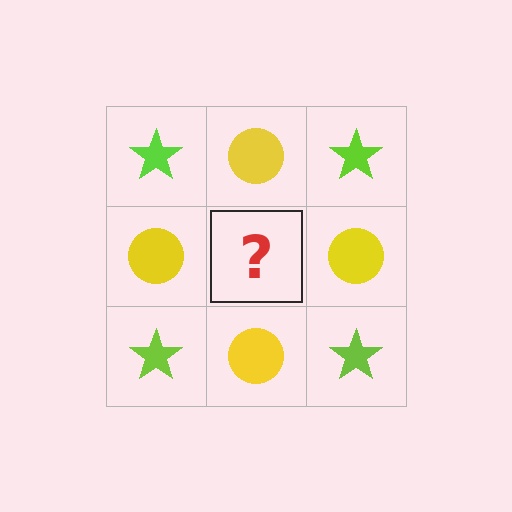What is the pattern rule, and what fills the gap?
The rule is that it alternates lime star and yellow circle in a checkerboard pattern. The gap should be filled with a lime star.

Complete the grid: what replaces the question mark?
The question mark should be replaced with a lime star.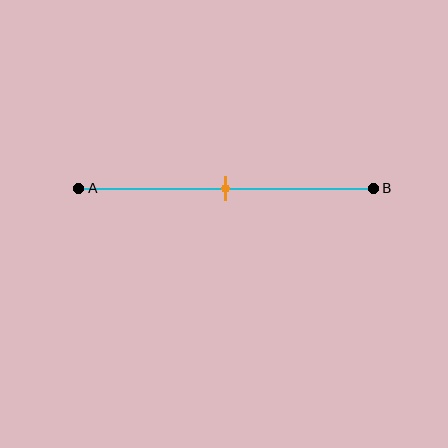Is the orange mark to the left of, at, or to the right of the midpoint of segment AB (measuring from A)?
The orange mark is approximately at the midpoint of segment AB.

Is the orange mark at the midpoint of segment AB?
Yes, the mark is approximately at the midpoint.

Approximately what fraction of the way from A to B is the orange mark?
The orange mark is approximately 50% of the way from A to B.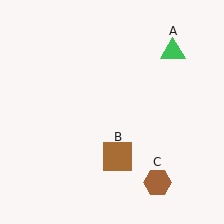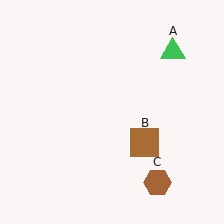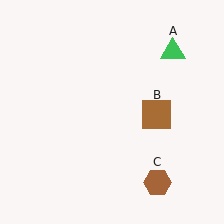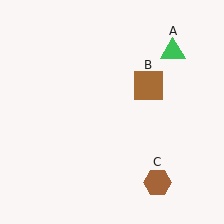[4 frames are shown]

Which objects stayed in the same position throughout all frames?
Green triangle (object A) and brown hexagon (object C) remained stationary.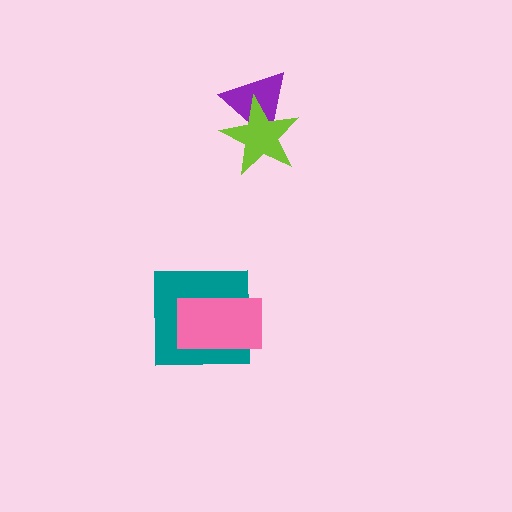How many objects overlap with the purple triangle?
1 object overlaps with the purple triangle.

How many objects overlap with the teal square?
1 object overlaps with the teal square.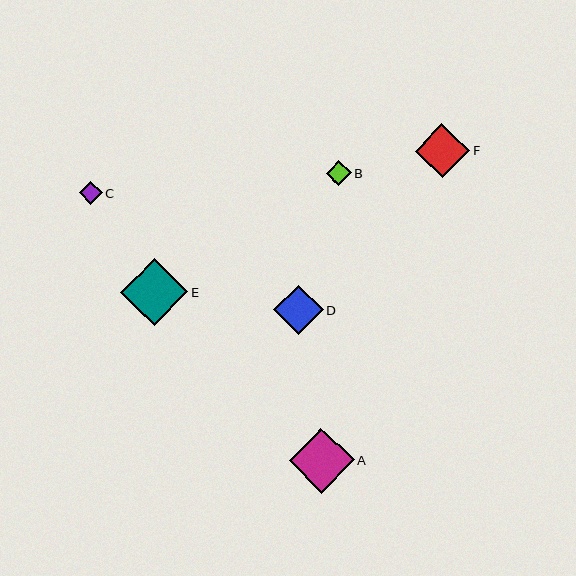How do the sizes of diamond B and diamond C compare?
Diamond B and diamond C are approximately the same size.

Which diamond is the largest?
Diamond E is the largest with a size of approximately 67 pixels.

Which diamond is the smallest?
Diamond C is the smallest with a size of approximately 23 pixels.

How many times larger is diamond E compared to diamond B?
Diamond E is approximately 2.7 times the size of diamond B.